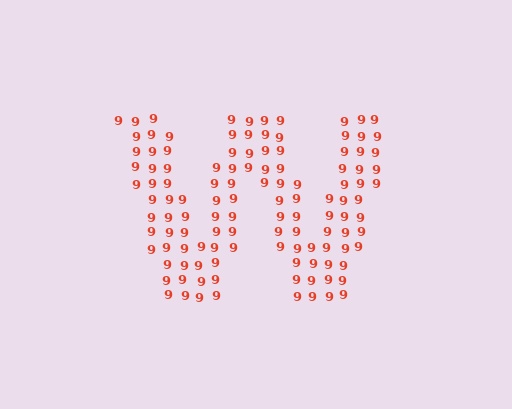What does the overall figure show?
The overall figure shows the letter W.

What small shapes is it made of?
It is made of small digit 9's.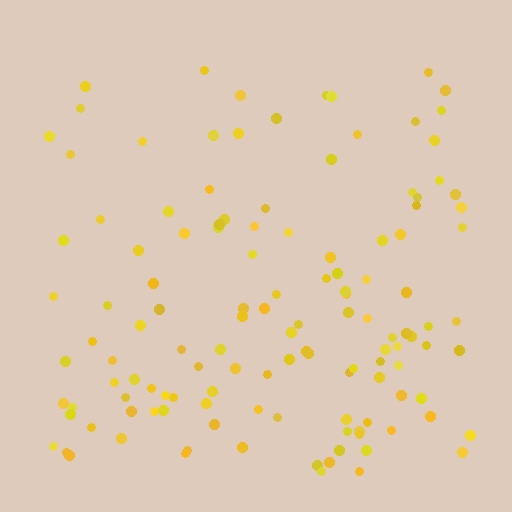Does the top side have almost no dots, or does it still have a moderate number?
Still a moderate number, just noticeably fewer than the bottom.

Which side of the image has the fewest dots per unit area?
The top.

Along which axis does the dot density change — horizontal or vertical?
Vertical.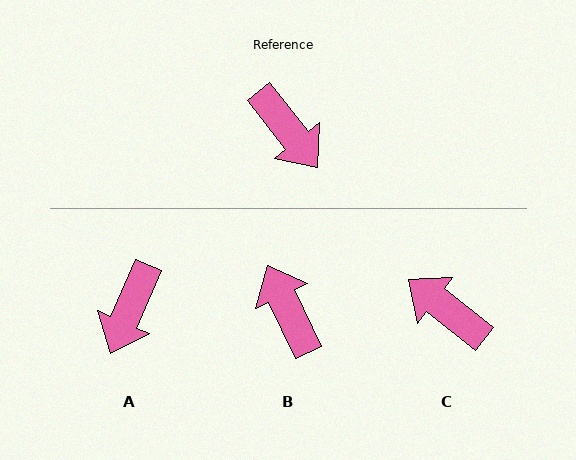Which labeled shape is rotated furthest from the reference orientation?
B, about 168 degrees away.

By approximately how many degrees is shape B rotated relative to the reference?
Approximately 168 degrees counter-clockwise.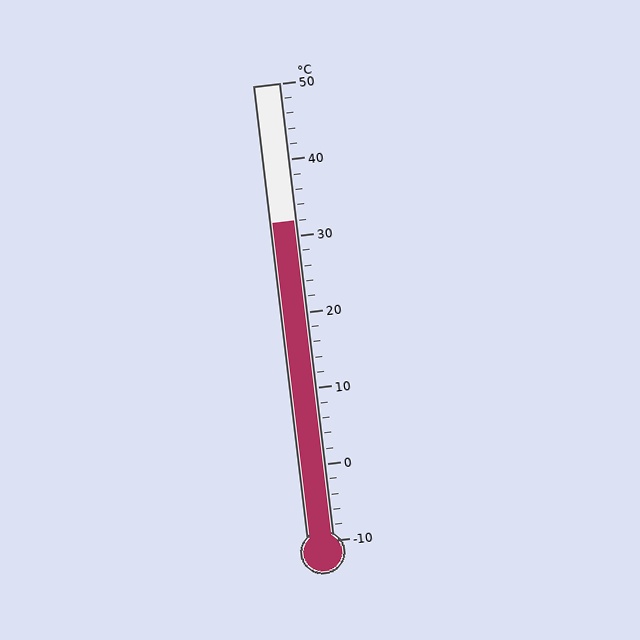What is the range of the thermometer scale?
The thermometer scale ranges from -10°C to 50°C.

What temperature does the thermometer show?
The thermometer shows approximately 32°C.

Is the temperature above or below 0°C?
The temperature is above 0°C.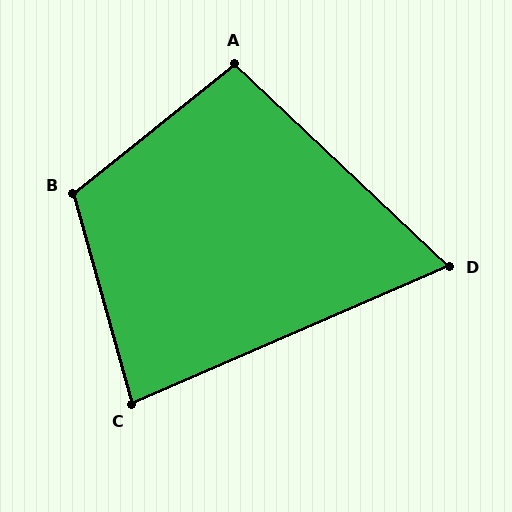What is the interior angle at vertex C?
Approximately 82 degrees (acute).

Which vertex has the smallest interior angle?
D, at approximately 67 degrees.